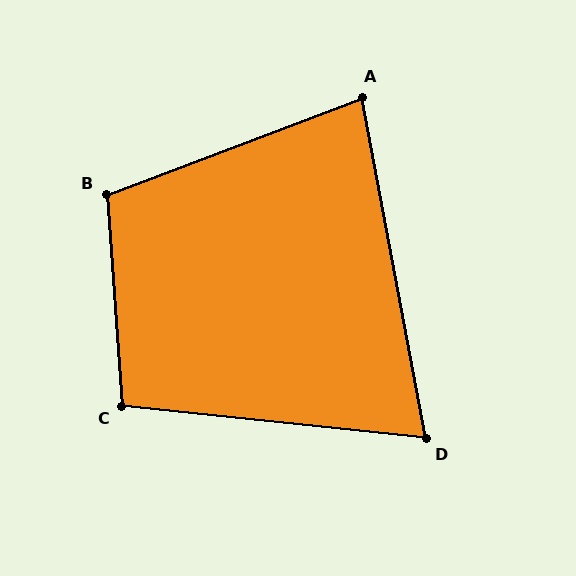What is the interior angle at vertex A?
Approximately 80 degrees (acute).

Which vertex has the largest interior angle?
B, at approximately 107 degrees.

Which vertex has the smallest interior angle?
D, at approximately 73 degrees.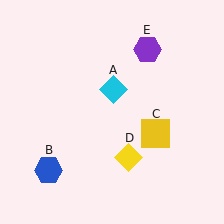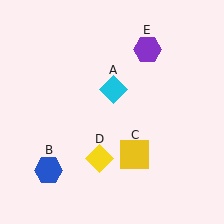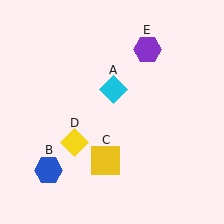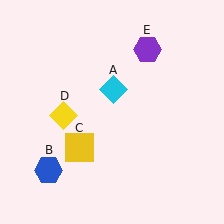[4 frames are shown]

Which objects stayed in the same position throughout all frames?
Cyan diamond (object A) and blue hexagon (object B) and purple hexagon (object E) remained stationary.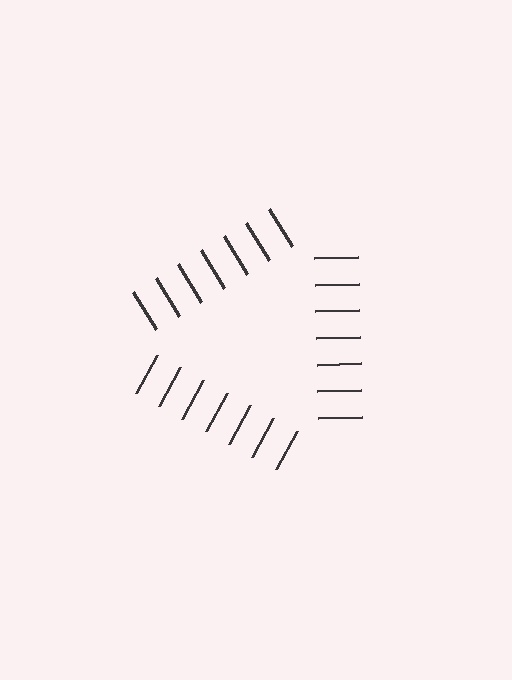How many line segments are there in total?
21 — 7 along each of the 3 edges.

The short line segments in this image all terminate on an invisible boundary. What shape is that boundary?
An illusory triangle — the line segments terminate on its edges but no continuous stroke is drawn.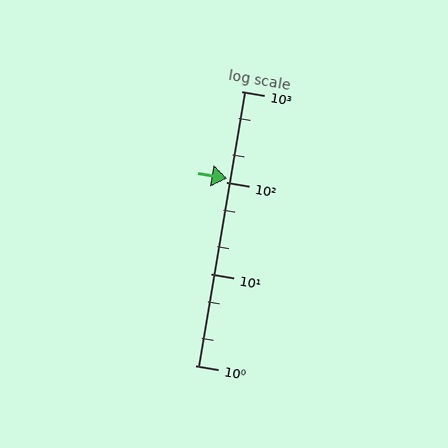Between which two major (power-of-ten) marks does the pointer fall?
The pointer is between 100 and 1000.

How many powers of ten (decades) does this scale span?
The scale spans 3 decades, from 1 to 1000.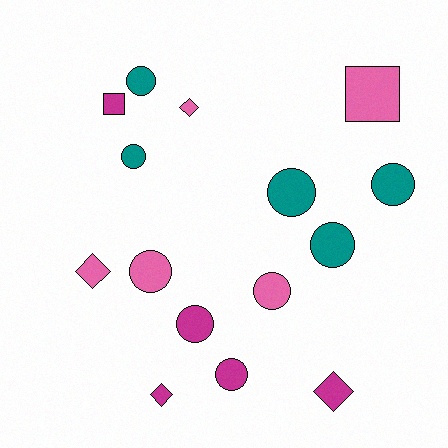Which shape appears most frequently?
Circle, with 9 objects.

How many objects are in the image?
There are 15 objects.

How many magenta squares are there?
There is 1 magenta square.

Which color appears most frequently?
Magenta, with 5 objects.